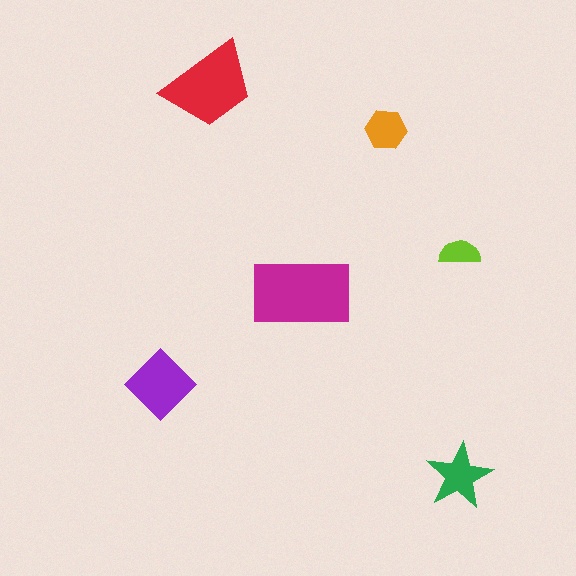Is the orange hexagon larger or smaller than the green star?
Smaller.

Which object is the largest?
The magenta rectangle.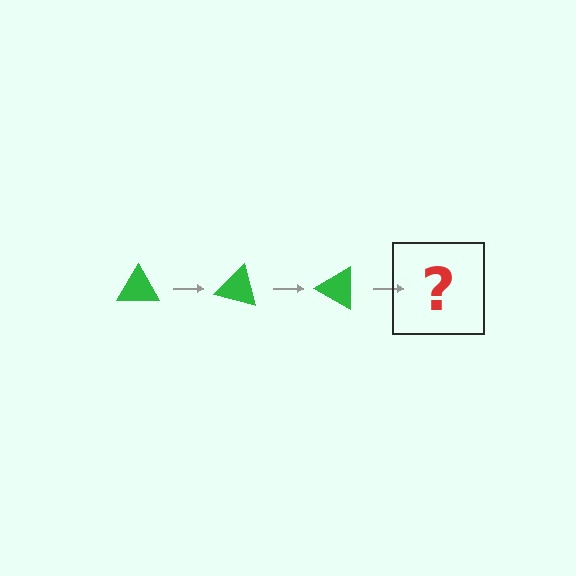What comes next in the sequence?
The next element should be a green triangle rotated 45 degrees.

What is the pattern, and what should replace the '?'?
The pattern is that the triangle rotates 15 degrees each step. The '?' should be a green triangle rotated 45 degrees.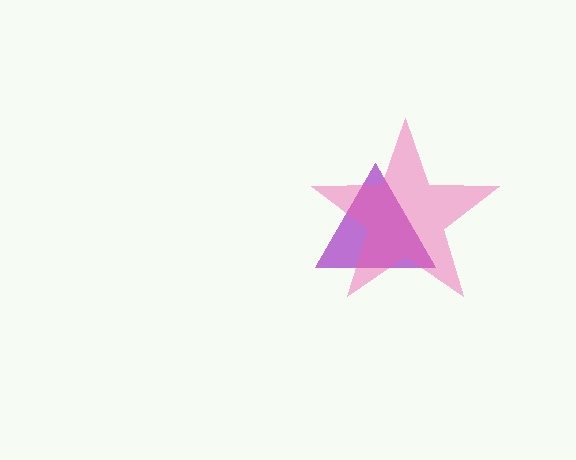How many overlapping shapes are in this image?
There are 2 overlapping shapes in the image.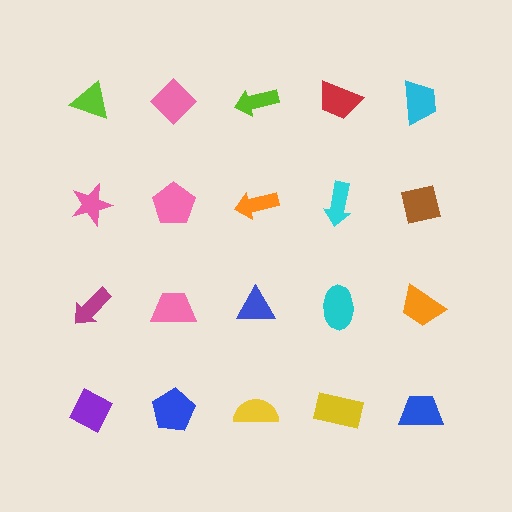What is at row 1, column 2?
A pink diamond.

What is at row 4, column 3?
A yellow semicircle.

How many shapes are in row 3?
5 shapes.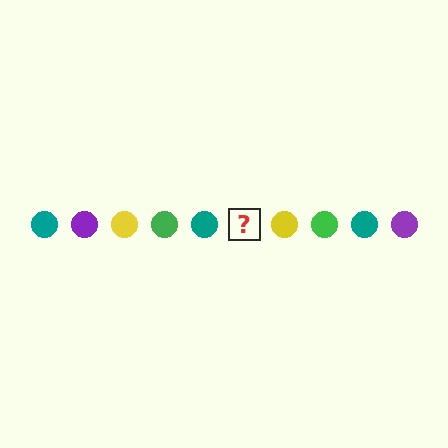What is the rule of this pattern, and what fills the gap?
The rule is that the pattern cycles through teal, purple, yellow, green circles. The gap should be filled with a purple circle.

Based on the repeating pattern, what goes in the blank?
The blank should be a purple circle.